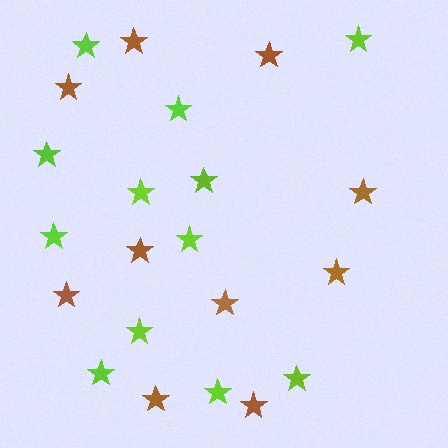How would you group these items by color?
There are 2 groups: one group of brown stars (10) and one group of lime stars (12).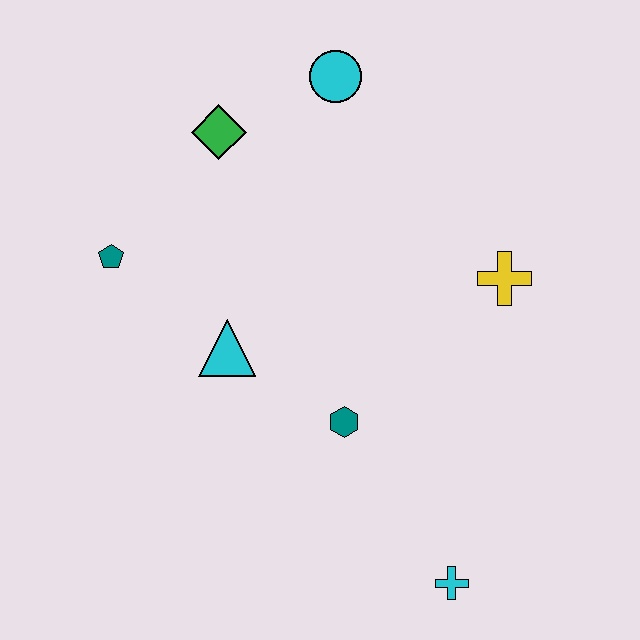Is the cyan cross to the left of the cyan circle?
No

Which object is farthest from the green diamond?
The cyan cross is farthest from the green diamond.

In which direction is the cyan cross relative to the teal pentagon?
The cyan cross is to the right of the teal pentagon.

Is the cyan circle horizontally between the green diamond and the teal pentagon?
No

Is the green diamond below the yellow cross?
No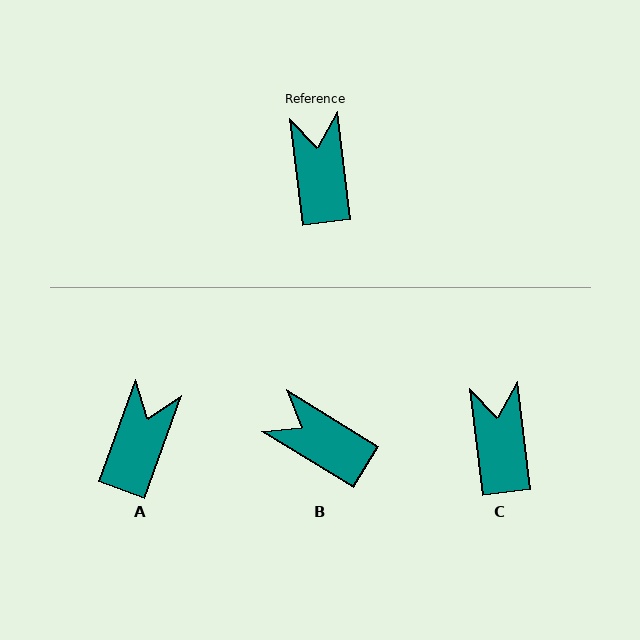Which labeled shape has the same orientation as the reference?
C.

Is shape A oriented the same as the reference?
No, it is off by about 27 degrees.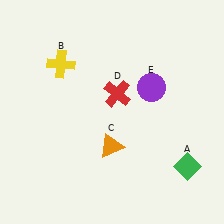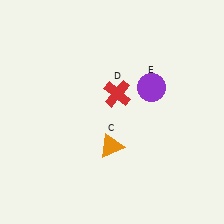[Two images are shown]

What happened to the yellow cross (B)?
The yellow cross (B) was removed in Image 2. It was in the top-left area of Image 1.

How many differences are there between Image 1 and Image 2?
There are 2 differences between the two images.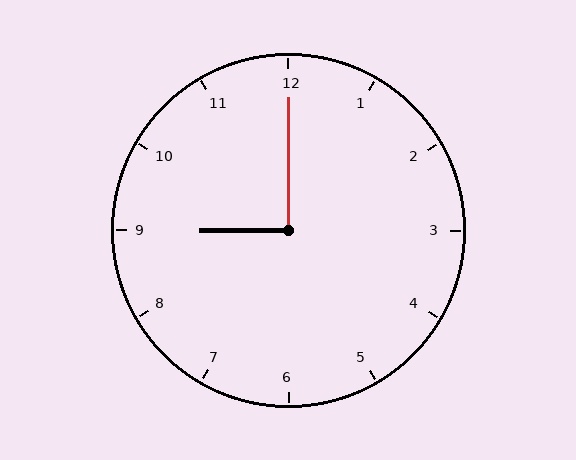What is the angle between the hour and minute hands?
Approximately 90 degrees.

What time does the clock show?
9:00.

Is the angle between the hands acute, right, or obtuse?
It is right.